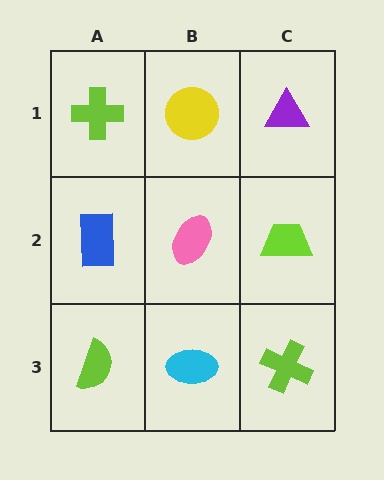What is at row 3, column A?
A lime semicircle.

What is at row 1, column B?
A yellow circle.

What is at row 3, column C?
A lime cross.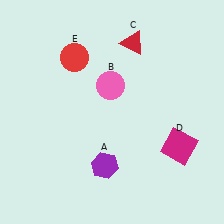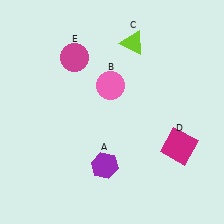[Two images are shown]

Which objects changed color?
C changed from red to lime. E changed from red to magenta.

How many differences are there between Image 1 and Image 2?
There are 2 differences between the two images.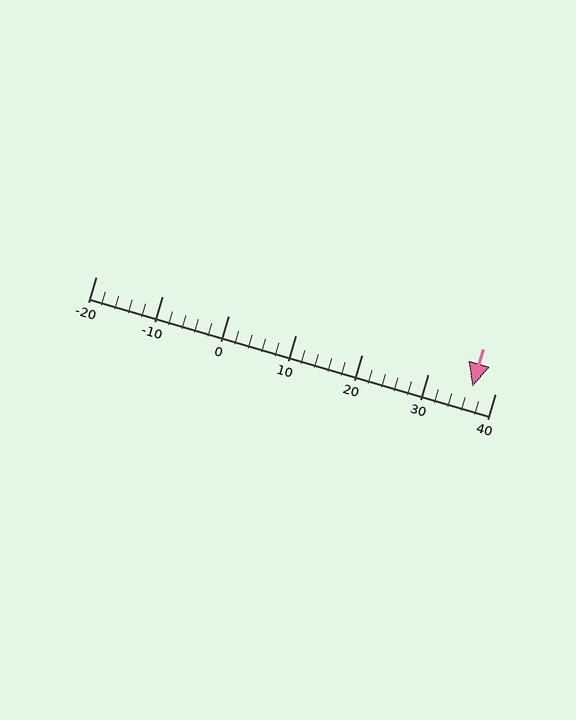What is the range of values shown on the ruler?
The ruler shows values from -20 to 40.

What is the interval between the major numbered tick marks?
The major tick marks are spaced 10 units apart.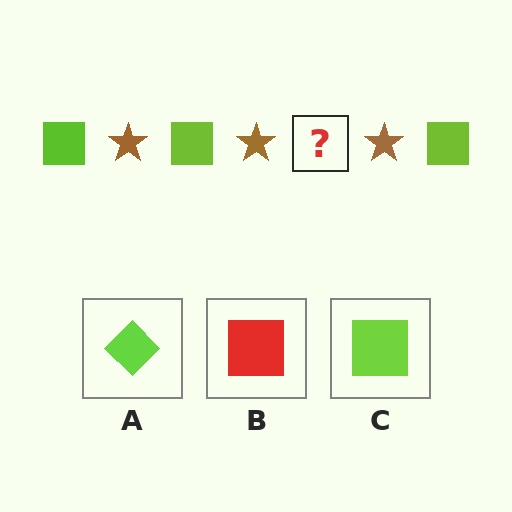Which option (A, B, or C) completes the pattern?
C.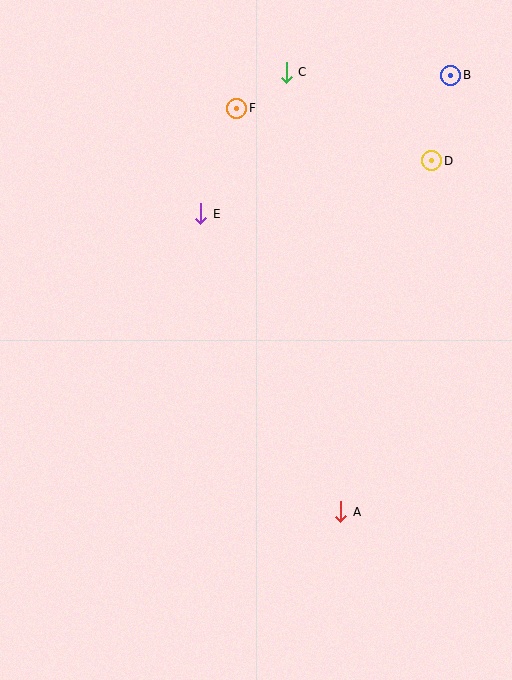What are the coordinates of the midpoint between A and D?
The midpoint between A and D is at (386, 336).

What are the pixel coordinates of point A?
Point A is at (341, 512).